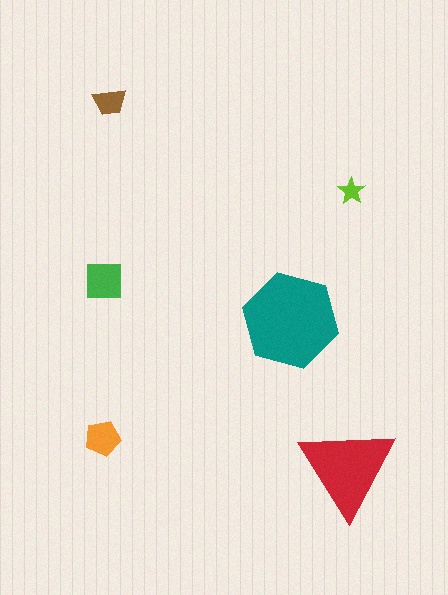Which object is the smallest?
The lime star.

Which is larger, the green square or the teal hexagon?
The teal hexagon.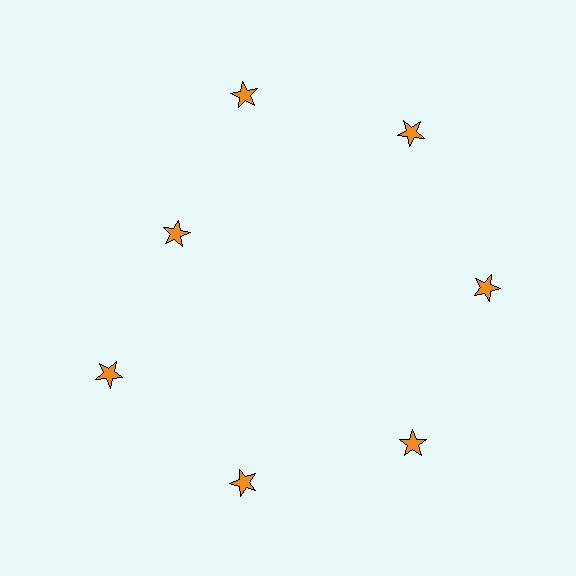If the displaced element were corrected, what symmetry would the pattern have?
It would have 7-fold rotational symmetry — the pattern would map onto itself every 51 degrees.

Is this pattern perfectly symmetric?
No. The 7 orange stars are arranged in a ring, but one element near the 10 o'clock position is pulled inward toward the center, breaking the 7-fold rotational symmetry.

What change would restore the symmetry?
The symmetry would be restored by moving it outward, back onto the ring so that all 7 stars sit at equal angles and equal distance from the center.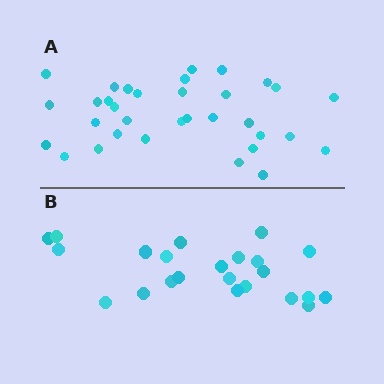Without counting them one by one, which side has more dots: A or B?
Region A (the top region) has more dots.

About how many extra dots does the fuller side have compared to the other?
Region A has roughly 10 or so more dots than region B.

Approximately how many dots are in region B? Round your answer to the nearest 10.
About 20 dots. (The exact count is 23, which rounds to 20.)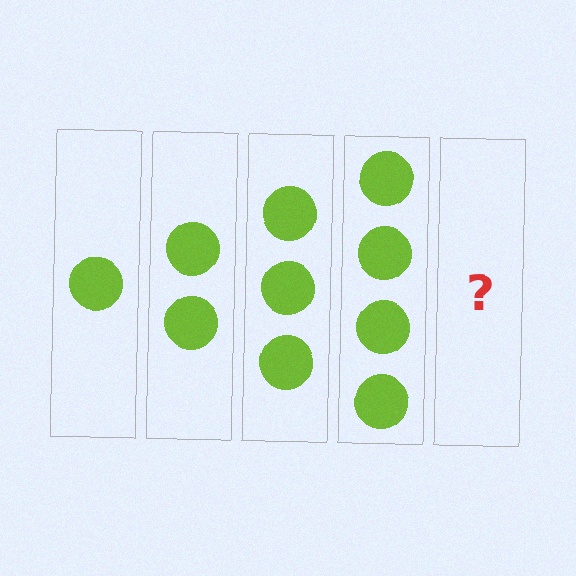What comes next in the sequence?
The next element should be 5 circles.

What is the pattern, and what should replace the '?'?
The pattern is that each step adds one more circle. The '?' should be 5 circles.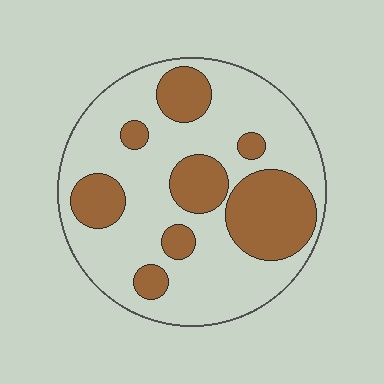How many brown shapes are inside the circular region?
8.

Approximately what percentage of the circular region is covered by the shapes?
Approximately 30%.